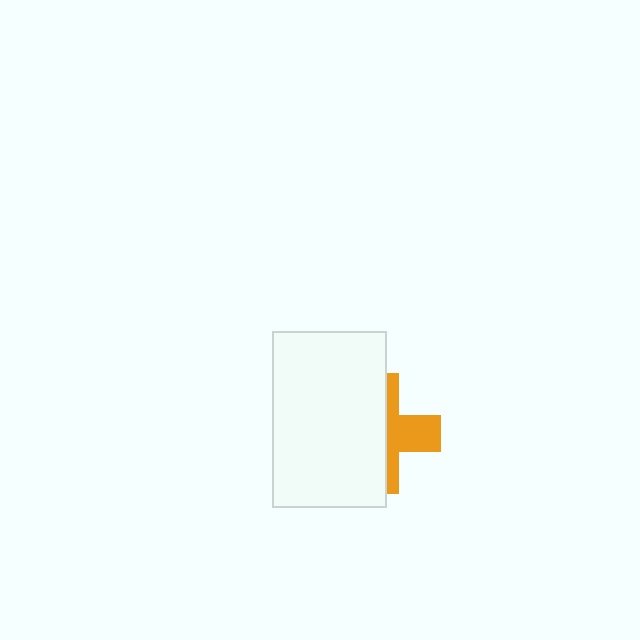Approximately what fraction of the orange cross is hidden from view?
Roughly 61% of the orange cross is hidden behind the white rectangle.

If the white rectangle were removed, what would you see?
You would see the complete orange cross.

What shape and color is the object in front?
The object in front is a white rectangle.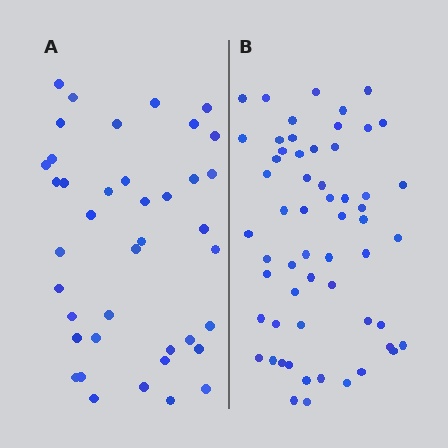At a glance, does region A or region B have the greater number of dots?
Region B (the right region) has more dots.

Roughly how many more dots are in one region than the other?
Region B has approximately 20 more dots than region A.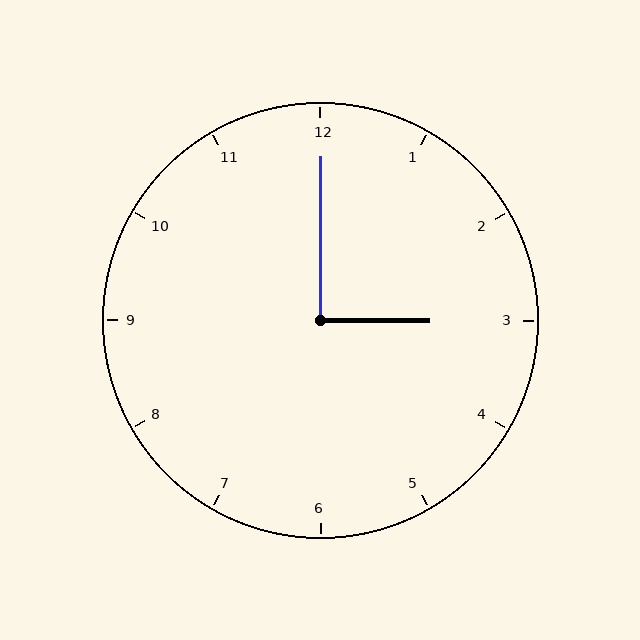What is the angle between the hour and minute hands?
Approximately 90 degrees.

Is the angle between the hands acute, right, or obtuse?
It is right.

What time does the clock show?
3:00.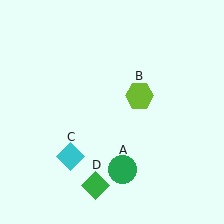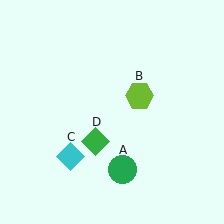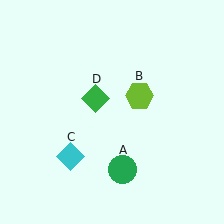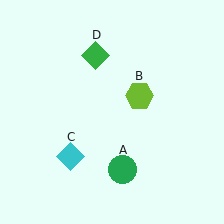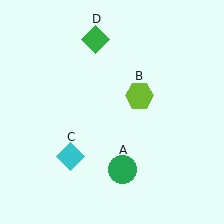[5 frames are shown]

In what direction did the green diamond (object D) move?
The green diamond (object D) moved up.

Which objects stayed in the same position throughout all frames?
Green circle (object A) and lime hexagon (object B) and cyan diamond (object C) remained stationary.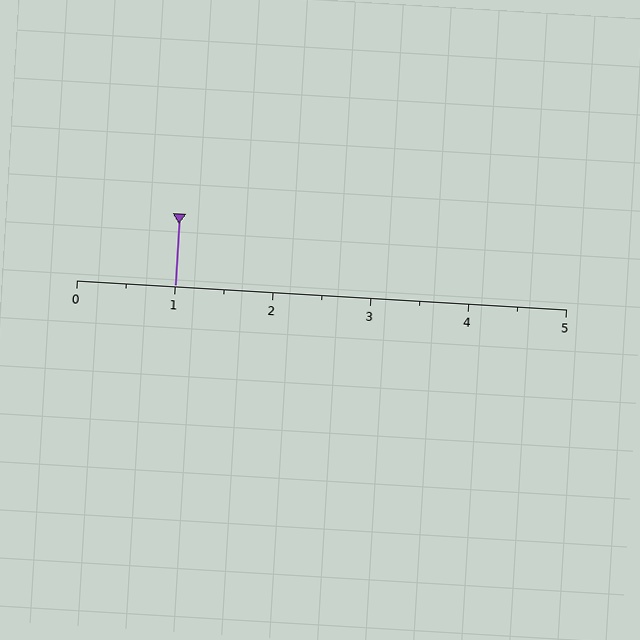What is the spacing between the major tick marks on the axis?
The major ticks are spaced 1 apart.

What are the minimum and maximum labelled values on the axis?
The axis runs from 0 to 5.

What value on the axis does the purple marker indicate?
The marker indicates approximately 1.